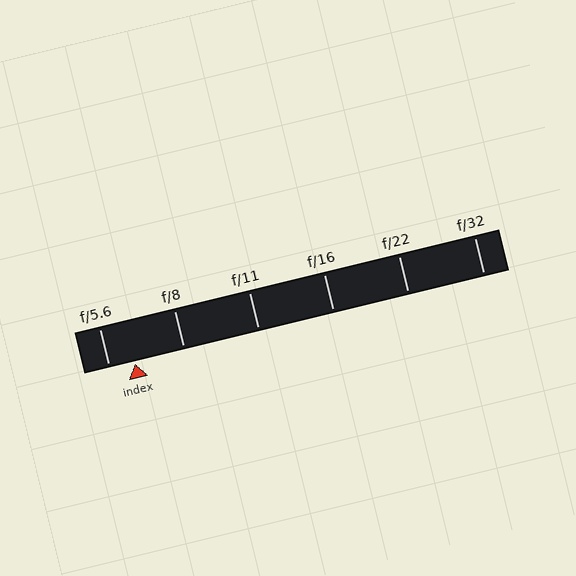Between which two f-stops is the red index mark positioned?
The index mark is between f/5.6 and f/8.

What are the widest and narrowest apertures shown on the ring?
The widest aperture shown is f/5.6 and the narrowest is f/32.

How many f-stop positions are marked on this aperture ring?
There are 6 f-stop positions marked.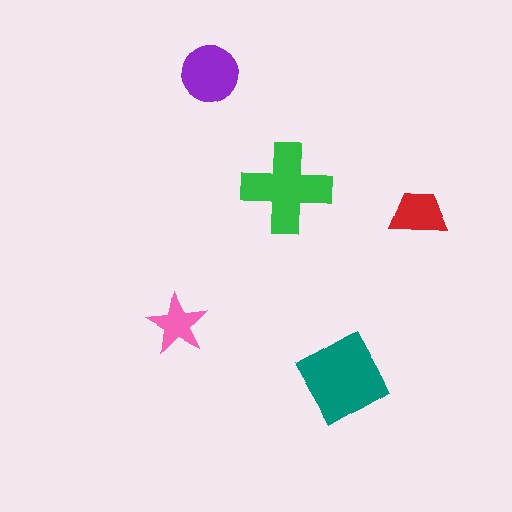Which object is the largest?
The teal diamond.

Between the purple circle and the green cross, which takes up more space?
The green cross.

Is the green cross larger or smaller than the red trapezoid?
Larger.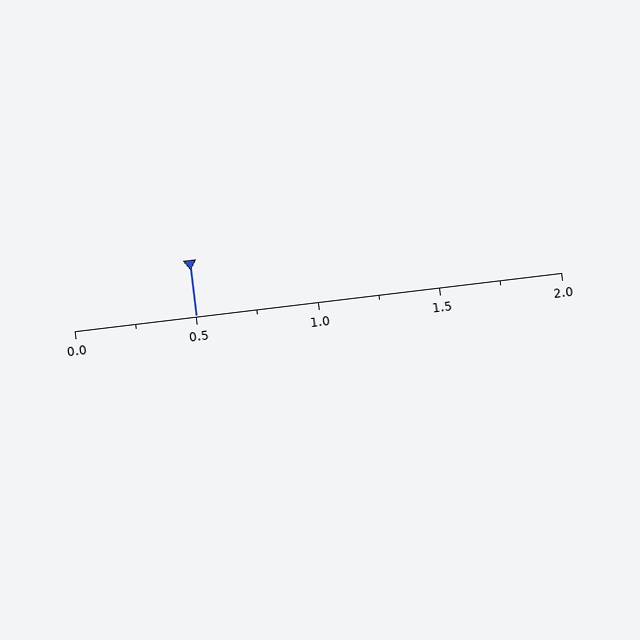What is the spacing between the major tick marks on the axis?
The major ticks are spaced 0.5 apart.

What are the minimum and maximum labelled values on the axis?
The axis runs from 0.0 to 2.0.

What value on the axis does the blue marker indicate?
The marker indicates approximately 0.5.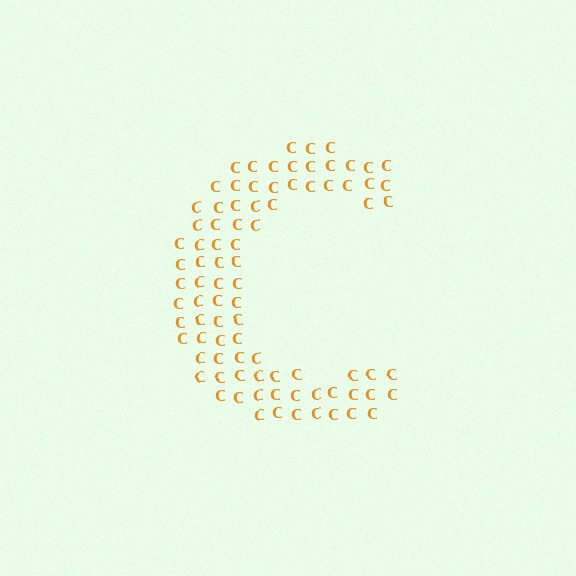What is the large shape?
The large shape is the letter C.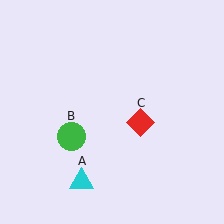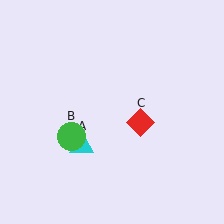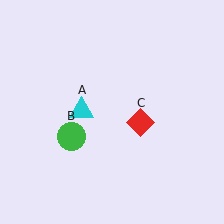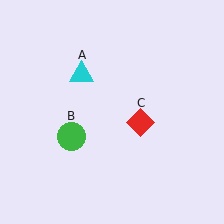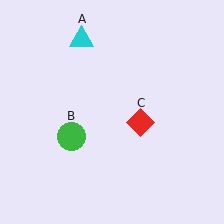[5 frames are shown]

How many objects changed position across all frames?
1 object changed position: cyan triangle (object A).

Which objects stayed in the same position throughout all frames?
Green circle (object B) and red diamond (object C) remained stationary.